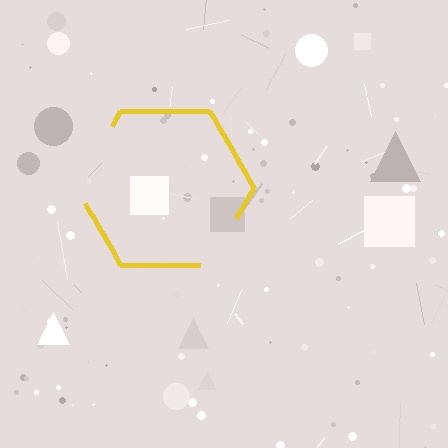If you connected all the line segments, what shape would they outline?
They would outline a hexagon.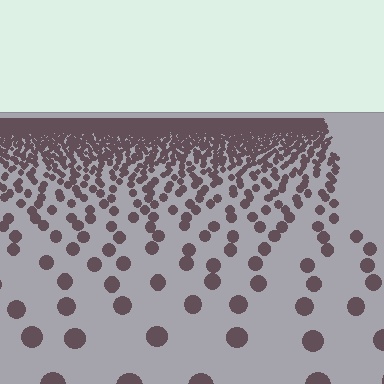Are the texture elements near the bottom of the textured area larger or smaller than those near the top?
Larger. Near the bottom, elements are closer to the viewer and appear at a bigger on-screen size.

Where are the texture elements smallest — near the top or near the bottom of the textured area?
Near the top.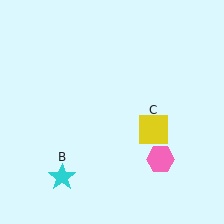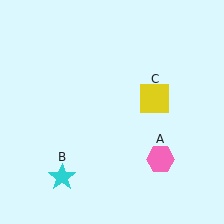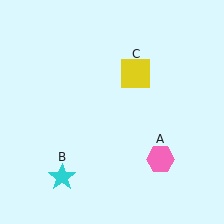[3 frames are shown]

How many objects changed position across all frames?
1 object changed position: yellow square (object C).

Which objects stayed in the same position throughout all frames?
Pink hexagon (object A) and cyan star (object B) remained stationary.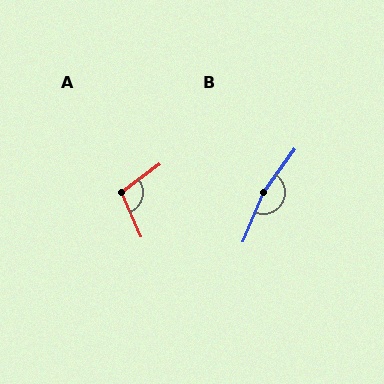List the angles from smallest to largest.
A (103°), B (166°).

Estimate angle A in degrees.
Approximately 103 degrees.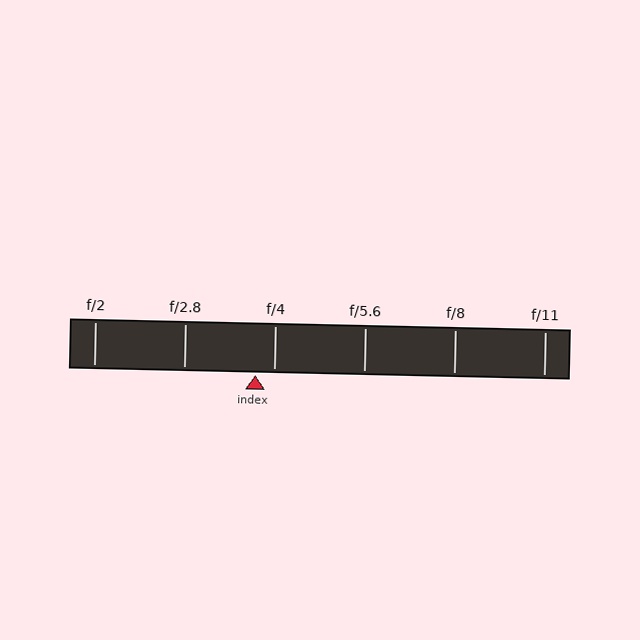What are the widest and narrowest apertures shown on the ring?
The widest aperture shown is f/2 and the narrowest is f/11.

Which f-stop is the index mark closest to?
The index mark is closest to f/4.